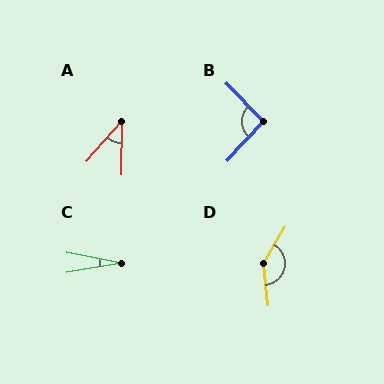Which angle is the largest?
D, at approximately 143 degrees.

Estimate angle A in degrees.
Approximately 41 degrees.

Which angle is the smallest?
C, at approximately 20 degrees.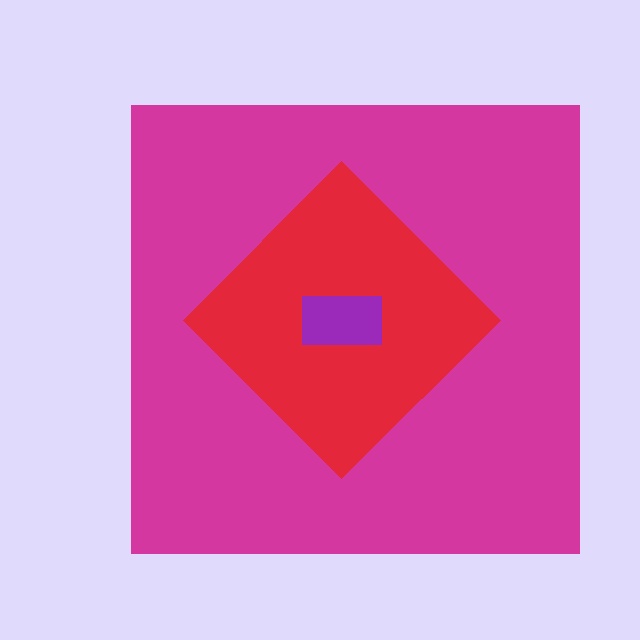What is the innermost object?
The purple rectangle.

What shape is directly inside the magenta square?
The red diamond.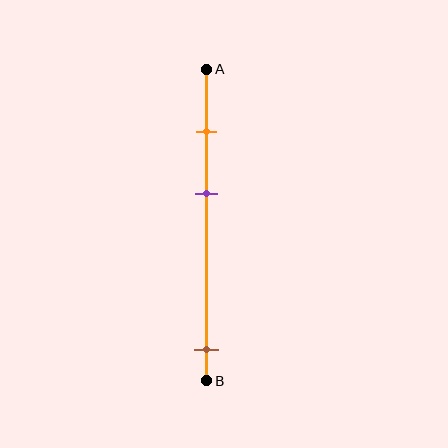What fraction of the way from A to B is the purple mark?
The purple mark is approximately 40% (0.4) of the way from A to B.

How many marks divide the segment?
There are 3 marks dividing the segment.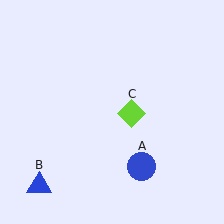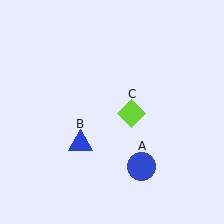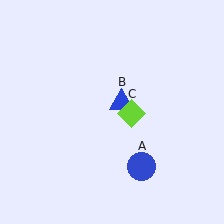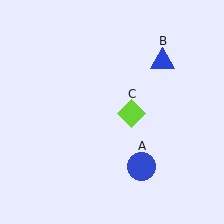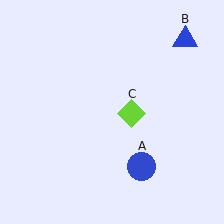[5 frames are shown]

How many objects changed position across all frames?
1 object changed position: blue triangle (object B).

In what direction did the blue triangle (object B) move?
The blue triangle (object B) moved up and to the right.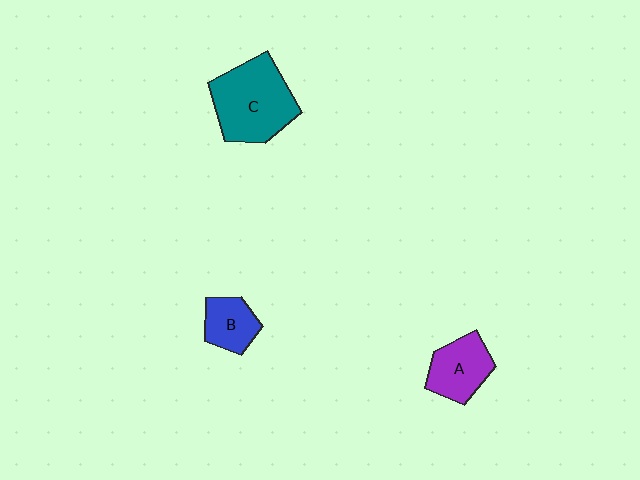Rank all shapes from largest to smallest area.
From largest to smallest: C (teal), A (purple), B (blue).